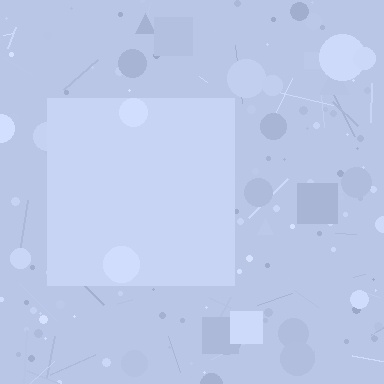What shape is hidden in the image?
A square is hidden in the image.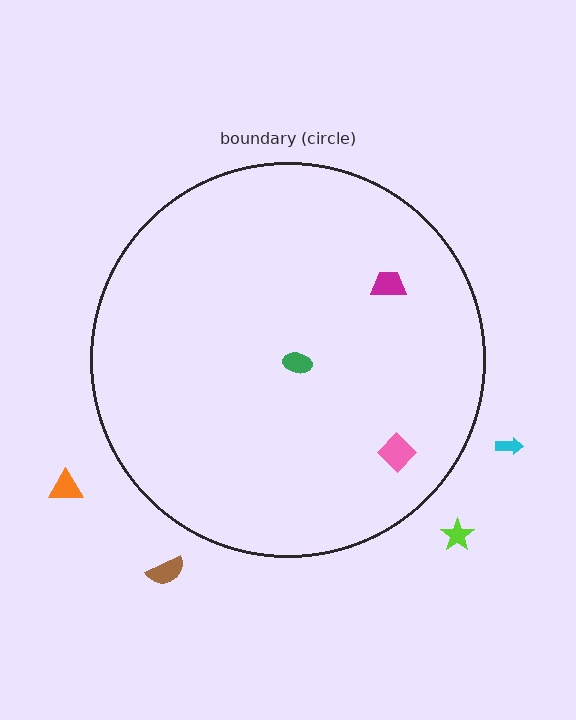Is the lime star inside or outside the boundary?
Outside.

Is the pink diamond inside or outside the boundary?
Inside.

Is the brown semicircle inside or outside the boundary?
Outside.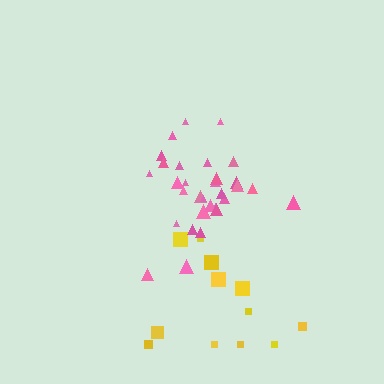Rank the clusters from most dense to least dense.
pink, yellow.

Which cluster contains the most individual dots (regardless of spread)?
Pink (31).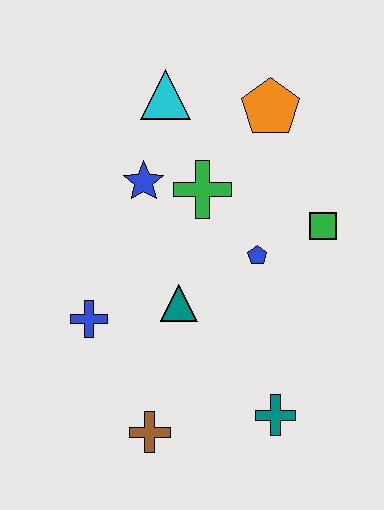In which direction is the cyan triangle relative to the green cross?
The cyan triangle is above the green cross.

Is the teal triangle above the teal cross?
Yes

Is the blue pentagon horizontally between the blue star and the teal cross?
Yes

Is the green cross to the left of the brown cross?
No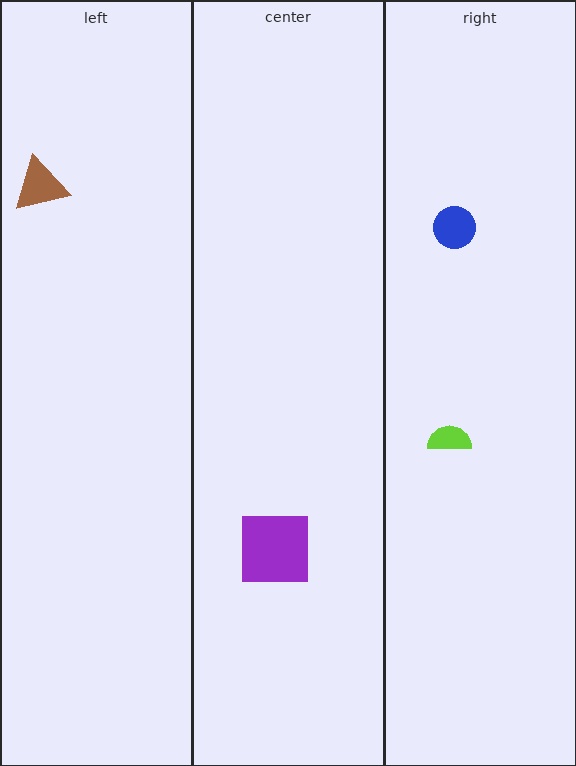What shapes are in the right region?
The lime semicircle, the blue circle.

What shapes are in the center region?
The purple square.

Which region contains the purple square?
The center region.